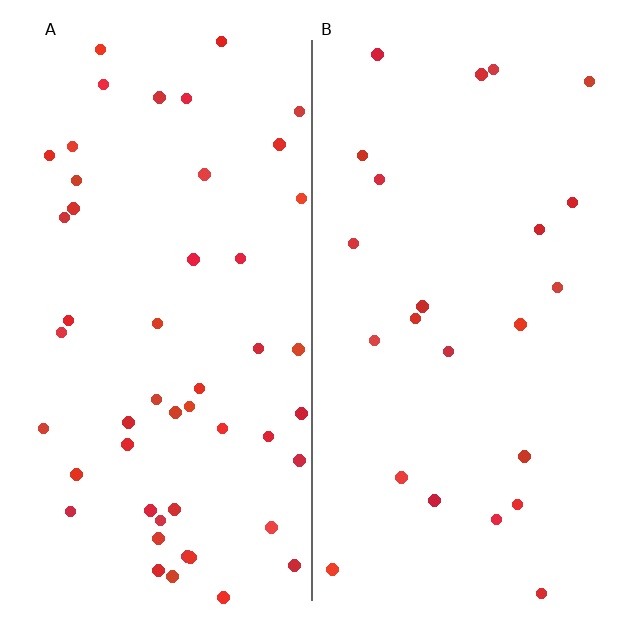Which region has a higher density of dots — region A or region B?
A (the left).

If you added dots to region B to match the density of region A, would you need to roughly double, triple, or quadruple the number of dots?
Approximately double.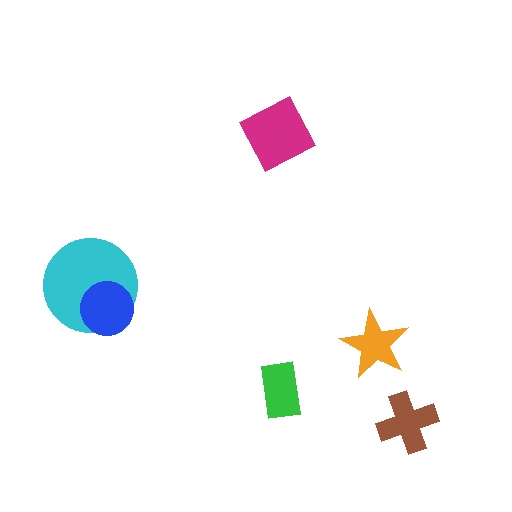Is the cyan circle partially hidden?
Yes, it is partially covered by another shape.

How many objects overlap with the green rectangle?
0 objects overlap with the green rectangle.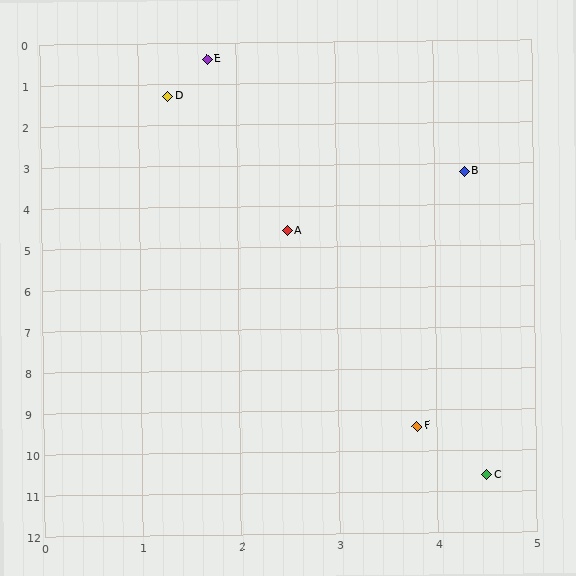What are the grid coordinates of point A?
Point A is at approximately (2.5, 4.6).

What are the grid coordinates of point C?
Point C is at approximately (4.5, 10.6).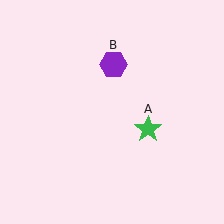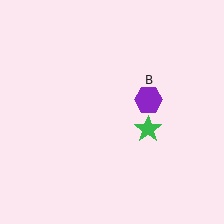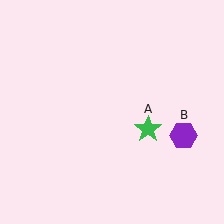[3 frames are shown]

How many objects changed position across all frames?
1 object changed position: purple hexagon (object B).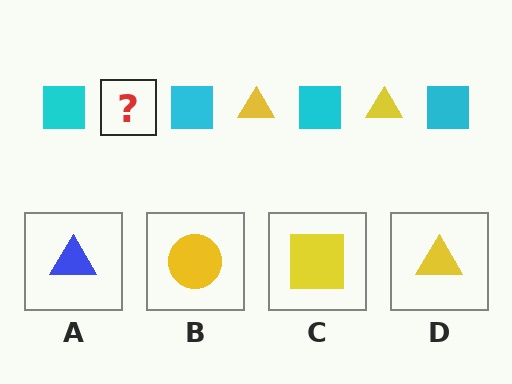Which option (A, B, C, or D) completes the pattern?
D.